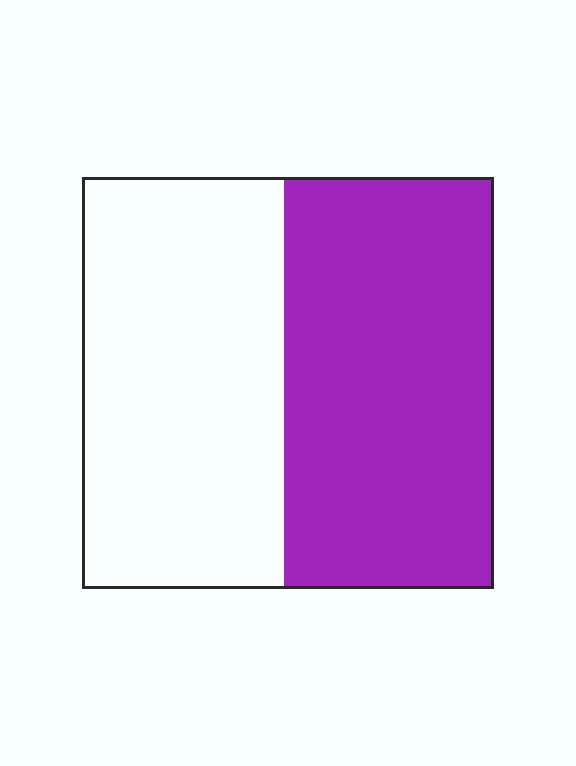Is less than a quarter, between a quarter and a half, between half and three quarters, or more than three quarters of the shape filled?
Between half and three quarters.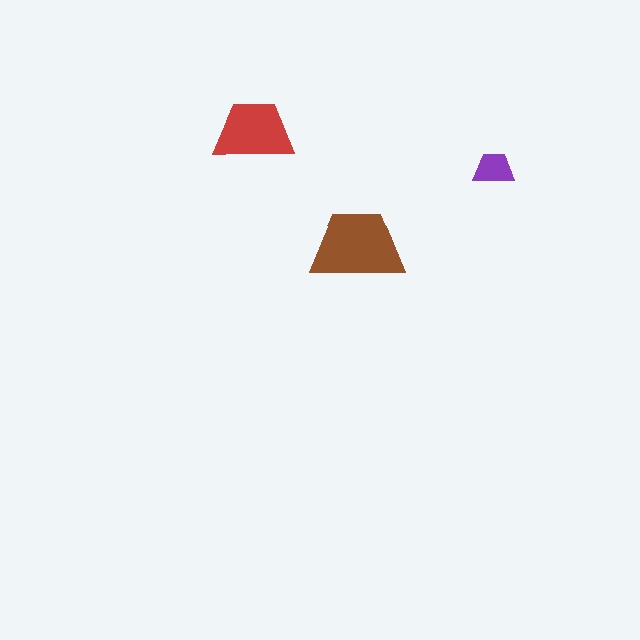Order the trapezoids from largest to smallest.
the brown one, the red one, the purple one.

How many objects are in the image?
There are 3 objects in the image.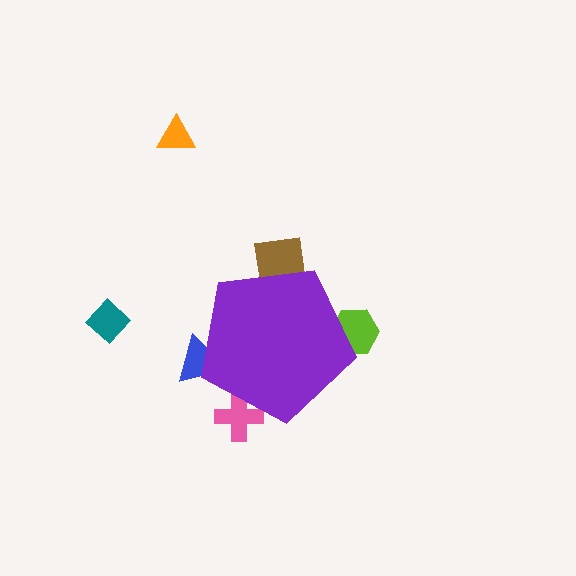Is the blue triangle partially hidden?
Yes, the blue triangle is partially hidden behind the purple pentagon.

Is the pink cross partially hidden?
Yes, the pink cross is partially hidden behind the purple pentagon.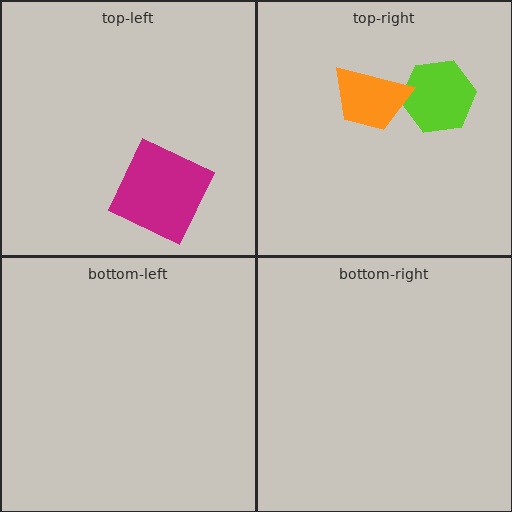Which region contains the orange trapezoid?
The top-right region.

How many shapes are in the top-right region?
2.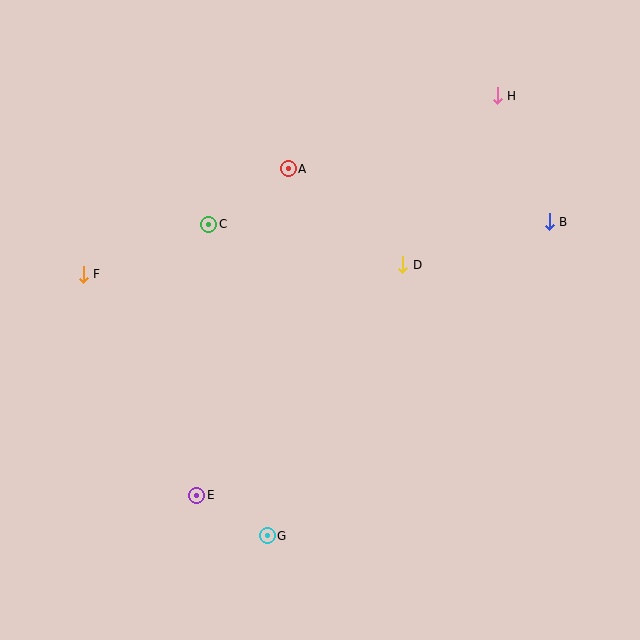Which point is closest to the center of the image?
Point D at (403, 265) is closest to the center.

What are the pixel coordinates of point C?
Point C is at (209, 224).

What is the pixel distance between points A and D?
The distance between A and D is 149 pixels.